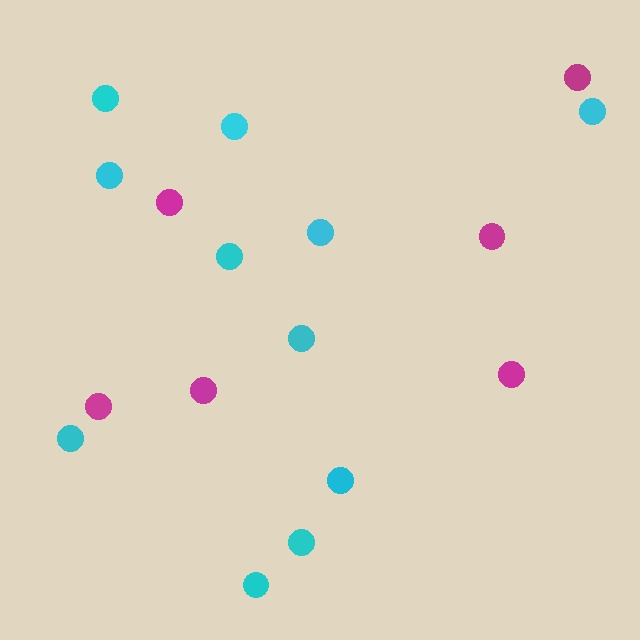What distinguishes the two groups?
There are 2 groups: one group of magenta circles (6) and one group of cyan circles (11).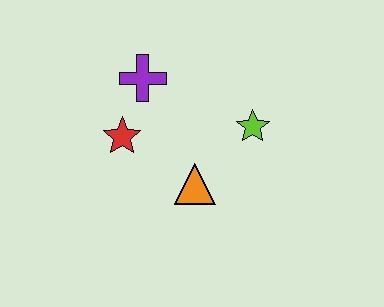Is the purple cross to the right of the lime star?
No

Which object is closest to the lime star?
The orange triangle is closest to the lime star.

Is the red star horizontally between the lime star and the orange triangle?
No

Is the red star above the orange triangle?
Yes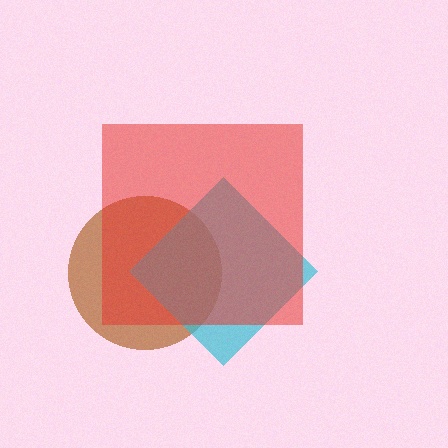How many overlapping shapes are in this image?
There are 3 overlapping shapes in the image.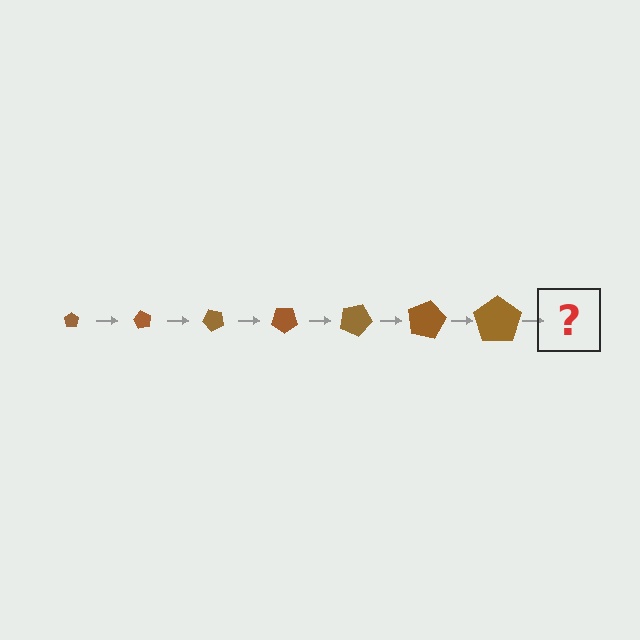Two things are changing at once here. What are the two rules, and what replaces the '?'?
The two rules are that the pentagon grows larger each step and it rotates 60 degrees each step. The '?' should be a pentagon, larger than the previous one and rotated 420 degrees from the start.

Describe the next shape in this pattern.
It should be a pentagon, larger than the previous one and rotated 420 degrees from the start.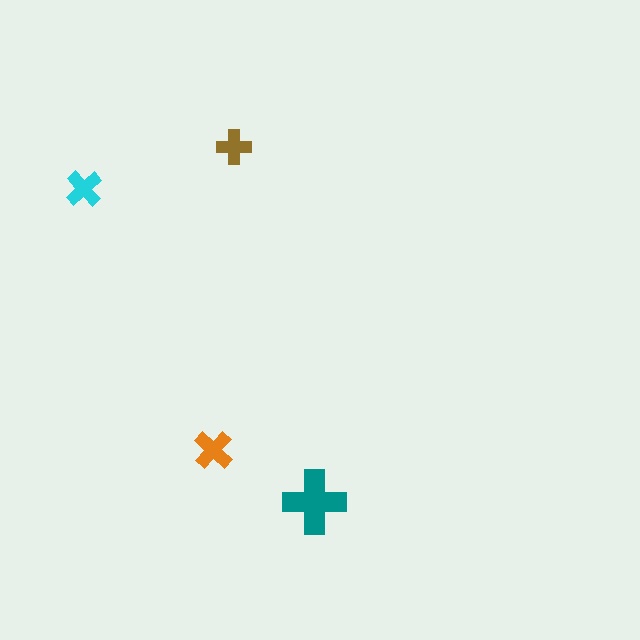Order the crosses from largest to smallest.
the teal one, the orange one, the cyan one, the brown one.